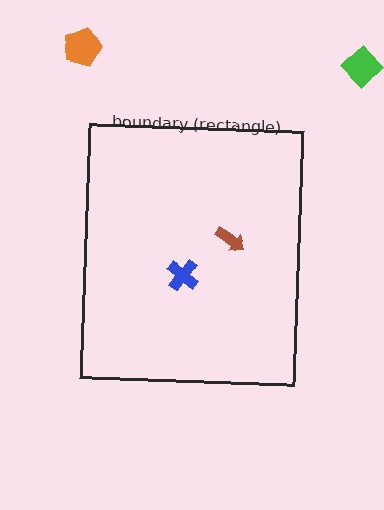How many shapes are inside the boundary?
2 inside, 2 outside.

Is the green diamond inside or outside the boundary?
Outside.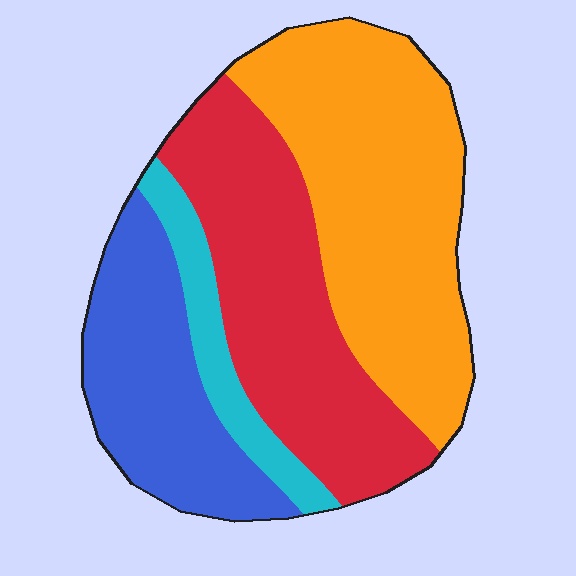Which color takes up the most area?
Orange, at roughly 40%.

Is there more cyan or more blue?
Blue.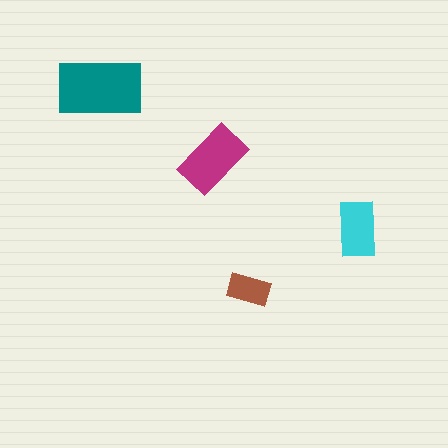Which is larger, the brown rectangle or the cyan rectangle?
The cyan one.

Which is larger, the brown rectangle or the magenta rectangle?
The magenta one.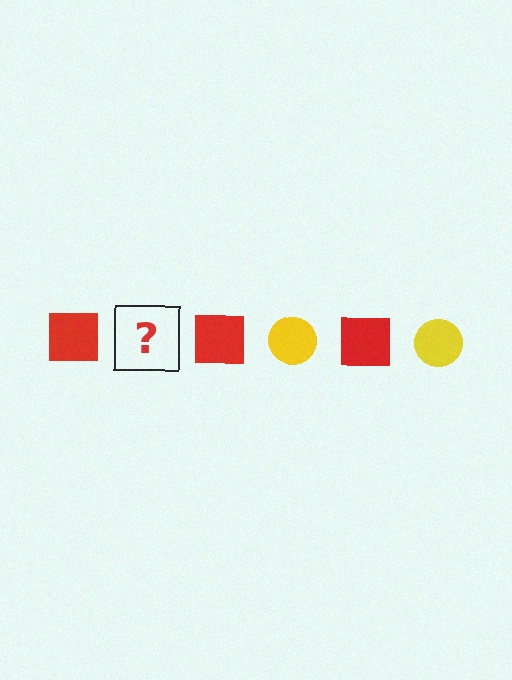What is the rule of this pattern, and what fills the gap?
The rule is that the pattern alternates between red square and yellow circle. The gap should be filled with a yellow circle.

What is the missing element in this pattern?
The missing element is a yellow circle.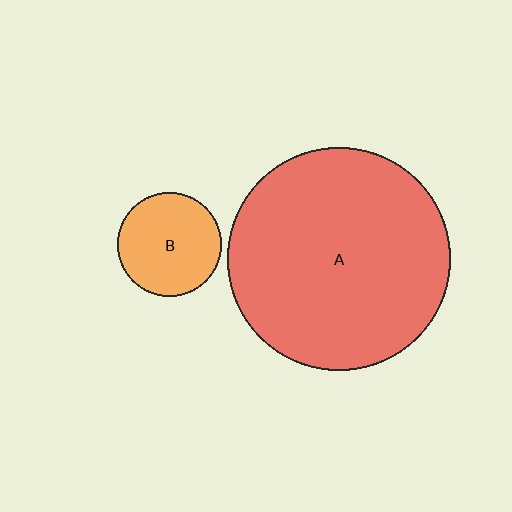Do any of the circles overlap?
No, none of the circles overlap.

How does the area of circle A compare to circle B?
Approximately 4.6 times.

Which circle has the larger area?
Circle A (red).